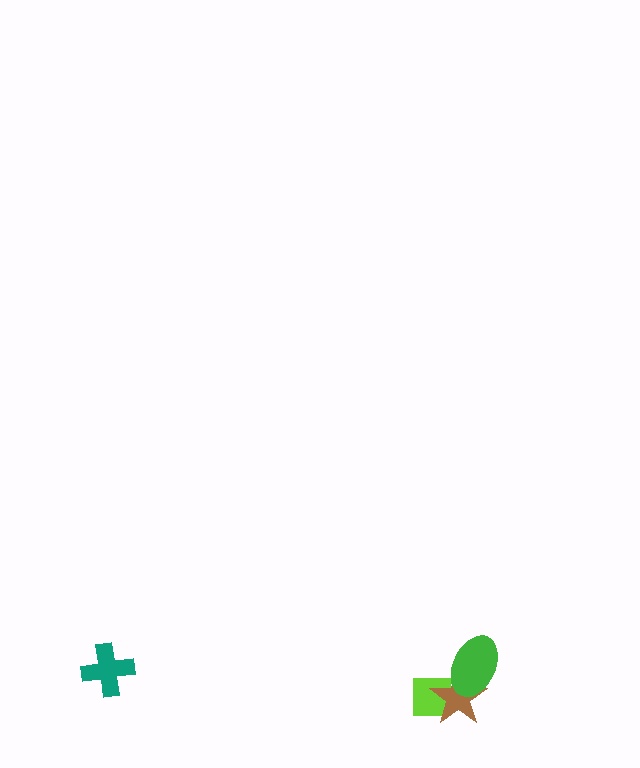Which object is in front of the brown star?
The green ellipse is in front of the brown star.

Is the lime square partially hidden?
Yes, it is partially covered by another shape.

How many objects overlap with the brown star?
2 objects overlap with the brown star.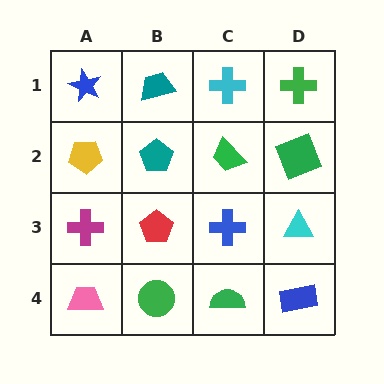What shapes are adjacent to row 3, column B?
A teal pentagon (row 2, column B), a green circle (row 4, column B), a magenta cross (row 3, column A), a blue cross (row 3, column C).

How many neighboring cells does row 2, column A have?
3.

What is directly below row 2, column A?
A magenta cross.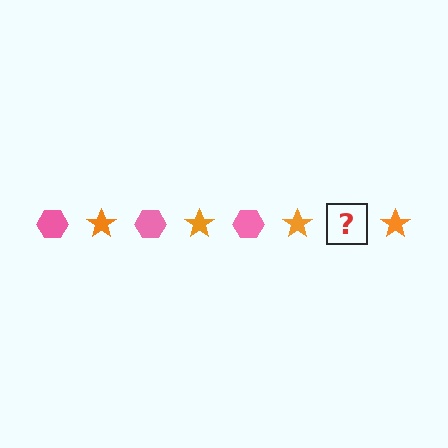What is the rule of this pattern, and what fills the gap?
The rule is that the pattern alternates between pink hexagon and orange star. The gap should be filled with a pink hexagon.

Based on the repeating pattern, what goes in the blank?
The blank should be a pink hexagon.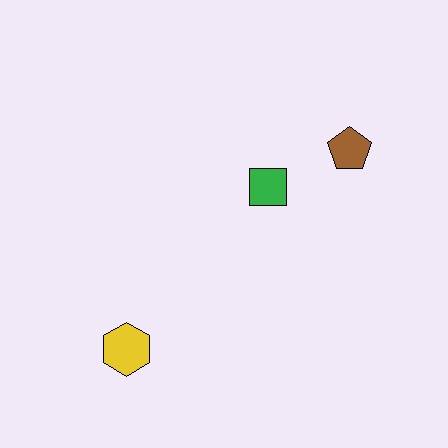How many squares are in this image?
There is 1 square.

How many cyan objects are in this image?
There are no cyan objects.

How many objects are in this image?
There are 3 objects.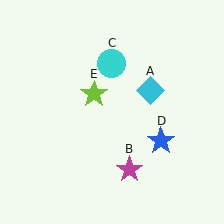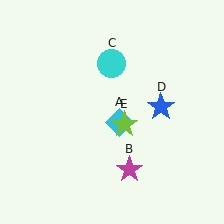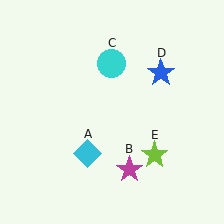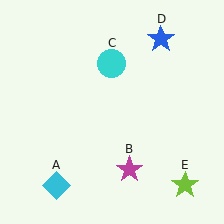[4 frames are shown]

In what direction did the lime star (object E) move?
The lime star (object E) moved down and to the right.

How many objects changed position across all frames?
3 objects changed position: cyan diamond (object A), blue star (object D), lime star (object E).